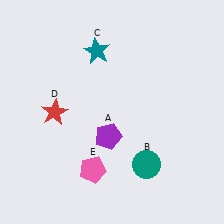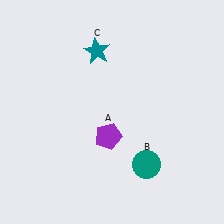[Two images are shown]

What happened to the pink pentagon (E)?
The pink pentagon (E) was removed in Image 2. It was in the bottom-left area of Image 1.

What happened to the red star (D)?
The red star (D) was removed in Image 2. It was in the top-left area of Image 1.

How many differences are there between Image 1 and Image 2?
There are 2 differences between the two images.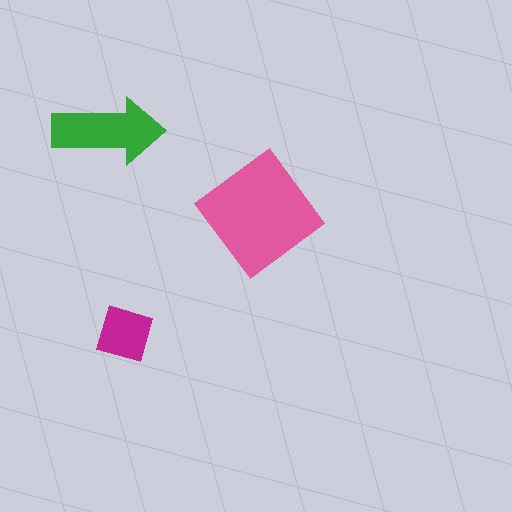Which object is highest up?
The green arrow is topmost.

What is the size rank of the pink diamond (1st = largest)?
1st.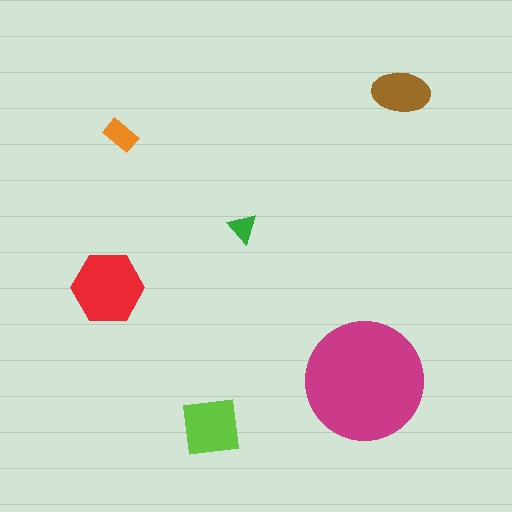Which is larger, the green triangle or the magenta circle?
The magenta circle.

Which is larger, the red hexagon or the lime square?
The red hexagon.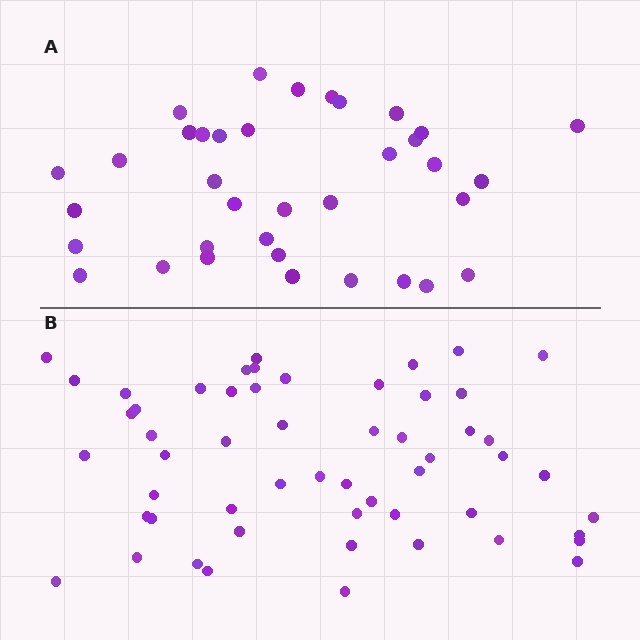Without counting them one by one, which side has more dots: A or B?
Region B (the bottom region) has more dots.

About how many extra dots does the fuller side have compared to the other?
Region B has approximately 20 more dots than region A.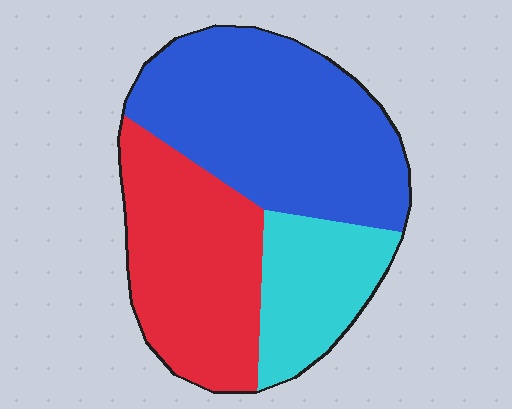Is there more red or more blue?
Blue.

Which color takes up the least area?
Cyan, at roughly 20%.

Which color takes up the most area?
Blue, at roughly 45%.